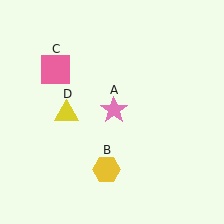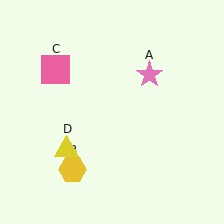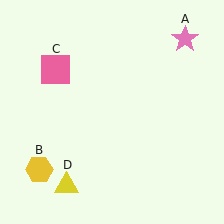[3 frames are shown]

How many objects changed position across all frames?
3 objects changed position: pink star (object A), yellow hexagon (object B), yellow triangle (object D).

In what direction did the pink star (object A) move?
The pink star (object A) moved up and to the right.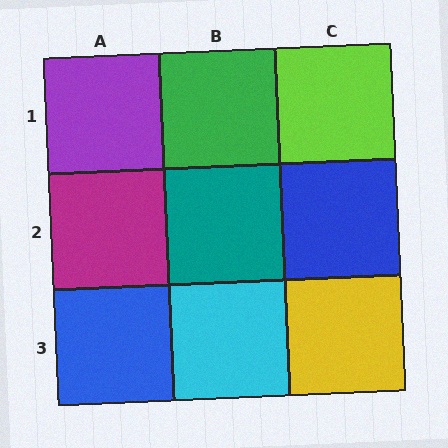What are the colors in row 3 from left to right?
Blue, cyan, yellow.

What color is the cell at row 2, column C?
Blue.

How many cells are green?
1 cell is green.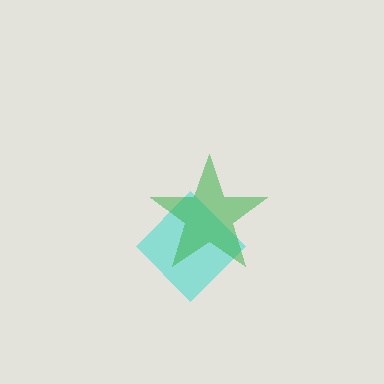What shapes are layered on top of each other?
The layered shapes are: a cyan diamond, a green star.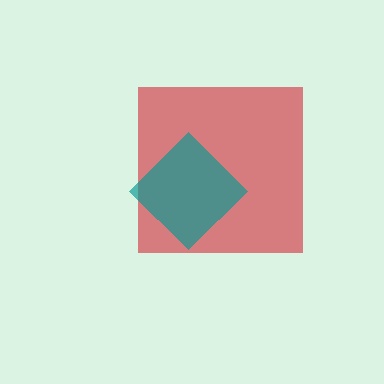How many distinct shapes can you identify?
There are 2 distinct shapes: a red square, a teal diamond.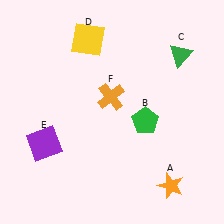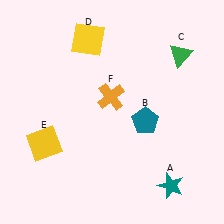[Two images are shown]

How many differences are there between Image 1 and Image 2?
There are 3 differences between the two images.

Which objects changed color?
A changed from orange to teal. B changed from green to teal. E changed from purple to yellow.